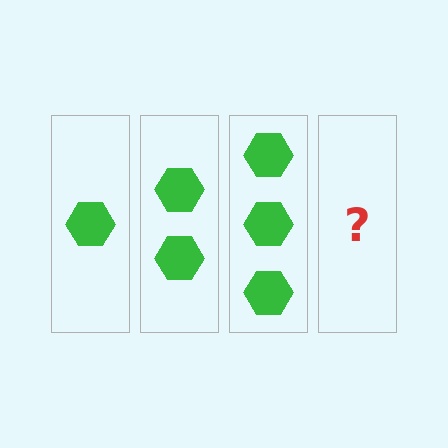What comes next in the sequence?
The next element should be 4 hexagons.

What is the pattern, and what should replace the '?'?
The pattern is that each step adds one more hexagon. The '?' should be 4 hexagons.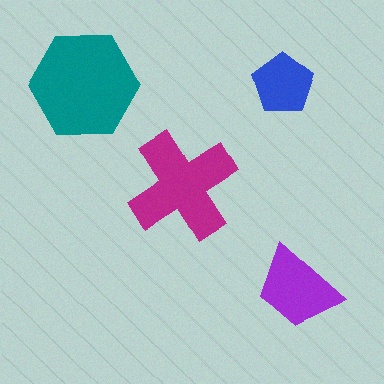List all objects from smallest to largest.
The blue pentagon, the purple trapezoid, the magenta cross, the teal hexagon.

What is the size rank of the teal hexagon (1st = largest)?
1st.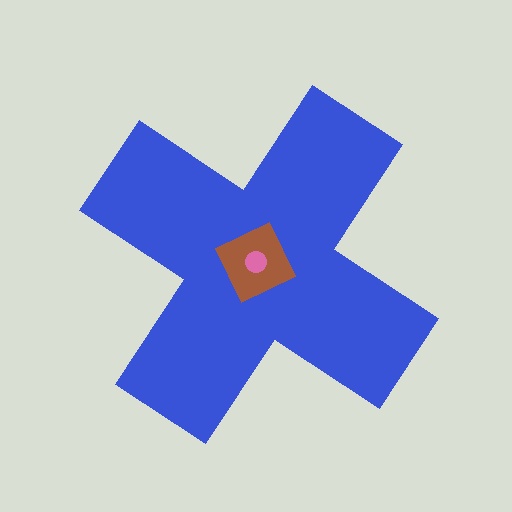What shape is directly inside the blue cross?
The brown diamond.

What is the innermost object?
The pink circle.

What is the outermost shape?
The blue cross.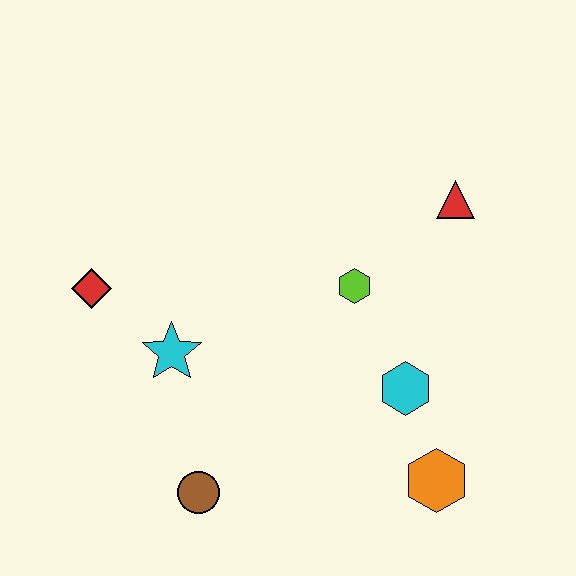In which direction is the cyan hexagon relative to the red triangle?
The cyan hexagon is below the red triangle.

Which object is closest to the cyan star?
The red diamond is closest to the cyan star.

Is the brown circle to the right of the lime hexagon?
No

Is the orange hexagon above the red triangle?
No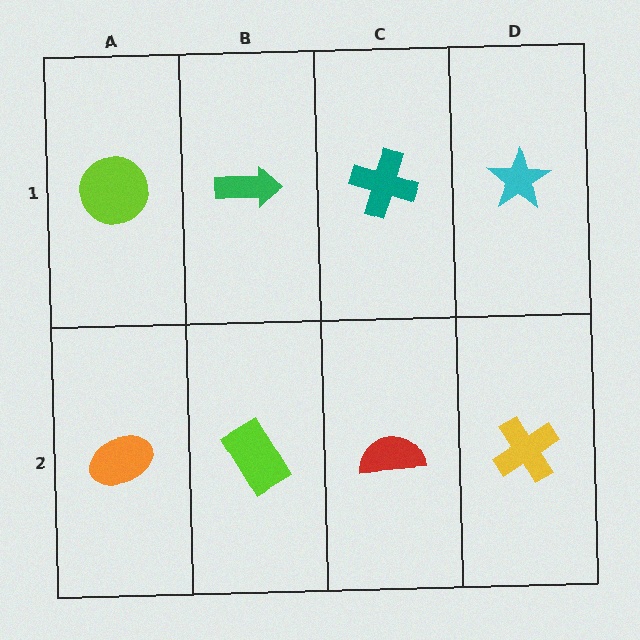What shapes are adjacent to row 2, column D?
A cyan star (row 1, column D), a red semicircle (row 2, column C).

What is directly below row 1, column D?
A yellow cross.